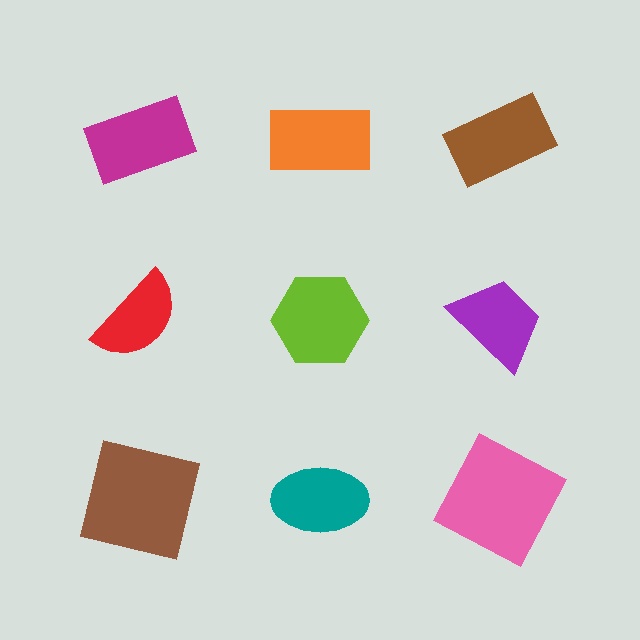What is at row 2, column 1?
A red semicircle.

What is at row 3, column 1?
A brown square.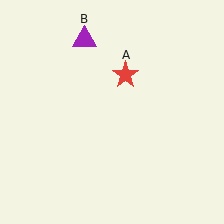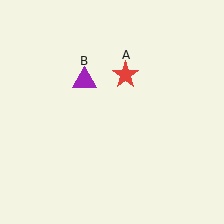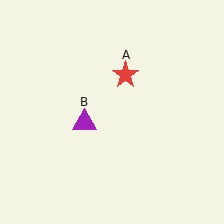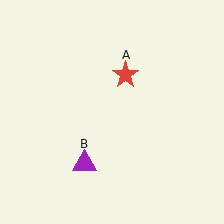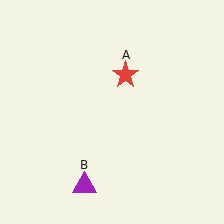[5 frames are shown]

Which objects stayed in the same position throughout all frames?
Red star (object A) remained stationary.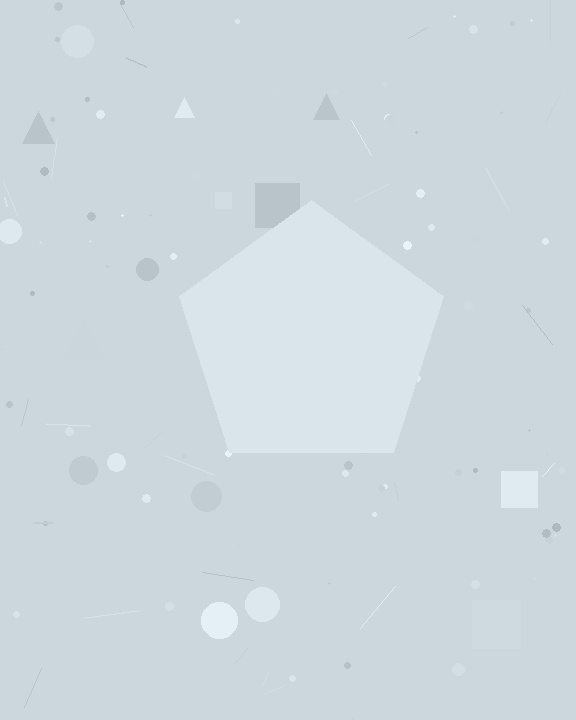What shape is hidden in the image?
A pentagon is hidden in the image.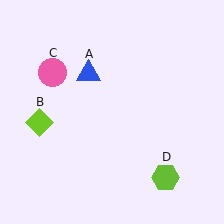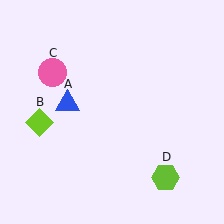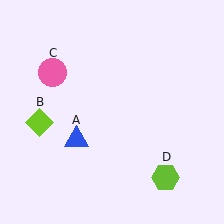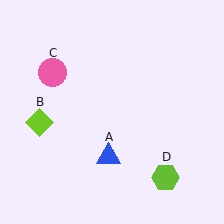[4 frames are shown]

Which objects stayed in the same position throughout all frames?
Lime diamond (object B) and pink circle (object C) and lime hexagon (object D) remained stationary.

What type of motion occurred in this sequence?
The blue triangle (object A) rotated counterclockwise around the center of the scene.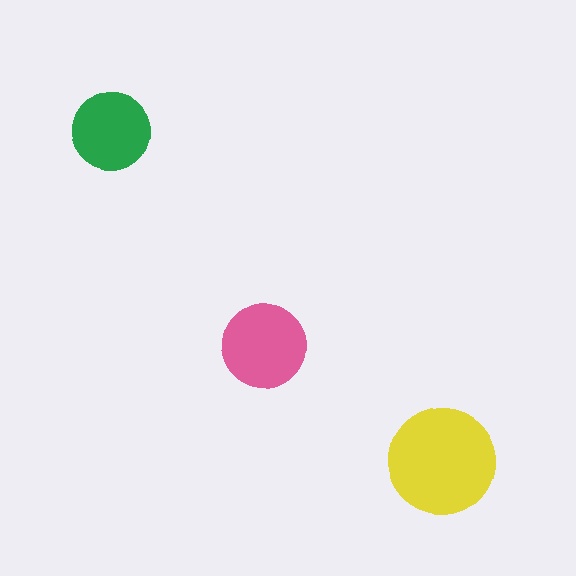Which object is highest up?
The green circle is topmost.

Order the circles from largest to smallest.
the yellow one, the pink one, the green one.